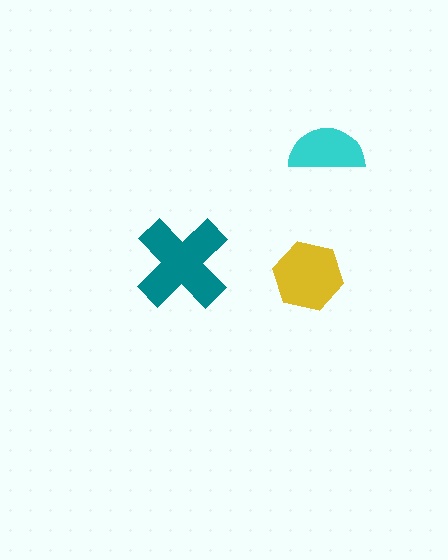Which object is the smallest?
The cyan semicircle.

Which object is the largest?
The teal cross.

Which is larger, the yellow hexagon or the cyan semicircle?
The yellow hexagon.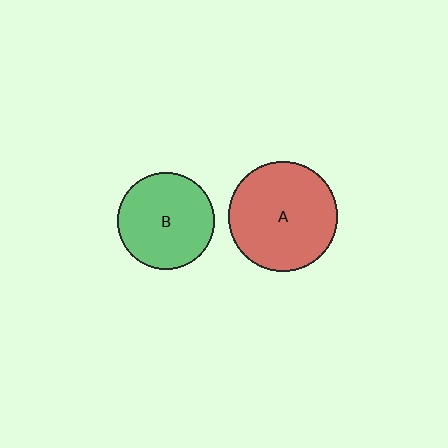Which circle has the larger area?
Circle A (red).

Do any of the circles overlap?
No, none of the circles overlap.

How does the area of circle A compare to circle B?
Approximately 1.3 times.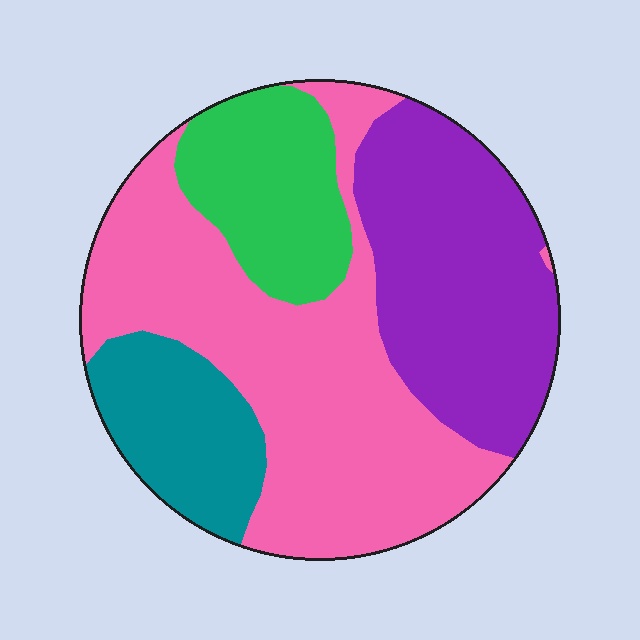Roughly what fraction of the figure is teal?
Teal covers roughly 15% of the figure.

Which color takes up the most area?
Pink, at roughly 45%.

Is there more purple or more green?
Purple.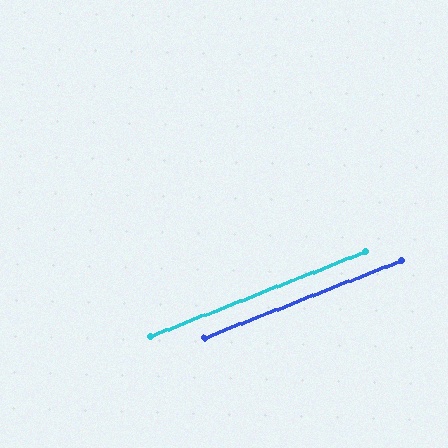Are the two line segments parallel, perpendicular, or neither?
Parallel — their directions differ by only 0.0°.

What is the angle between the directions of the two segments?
Approximately 0 degrees.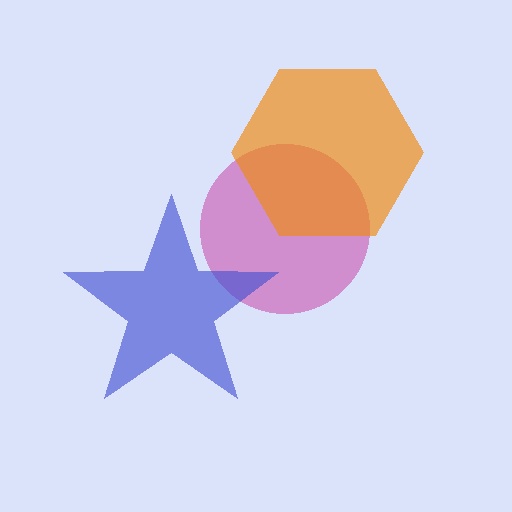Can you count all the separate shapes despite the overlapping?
Yes, there are 3 separate shapes.